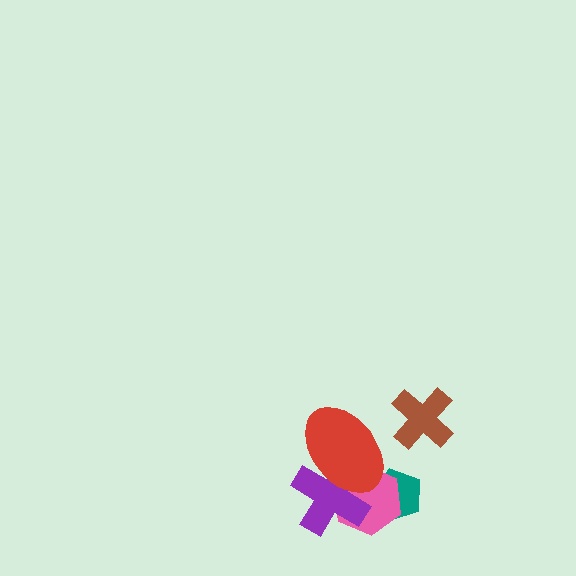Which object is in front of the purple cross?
The red ellipse is in front of the purple cross.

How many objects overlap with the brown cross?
0 objects overlap with the brown cross.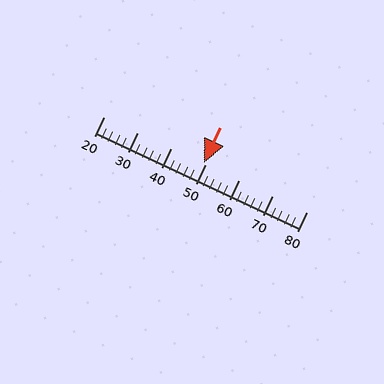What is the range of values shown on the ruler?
The ruler shows values from 20 to 80.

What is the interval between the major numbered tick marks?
The major tick marks are spaced 10 units apart.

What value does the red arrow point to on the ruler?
The red arrow points to approximately 50.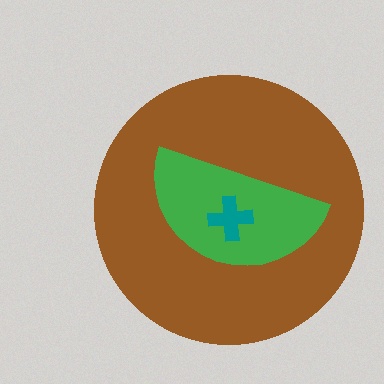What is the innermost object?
The teal cross.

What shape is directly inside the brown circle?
The green semicircle.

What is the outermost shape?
The brown circle.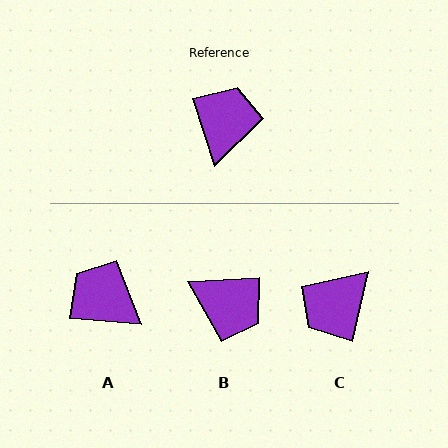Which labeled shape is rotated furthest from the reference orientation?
C, about 149 degrees away.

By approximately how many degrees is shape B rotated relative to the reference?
Approximately 105 degrees clockwise.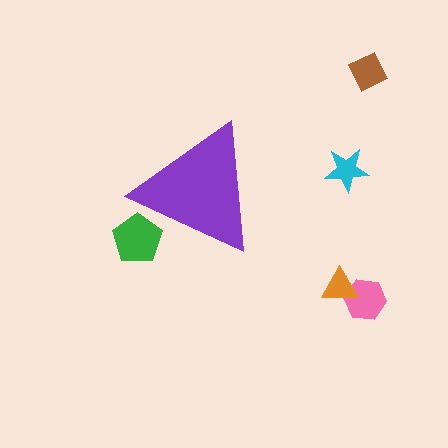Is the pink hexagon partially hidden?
No, the pink hexagon is fully visible.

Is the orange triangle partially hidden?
No, the orange triangle is fully visible.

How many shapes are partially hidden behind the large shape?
1 shape is partially hidden.